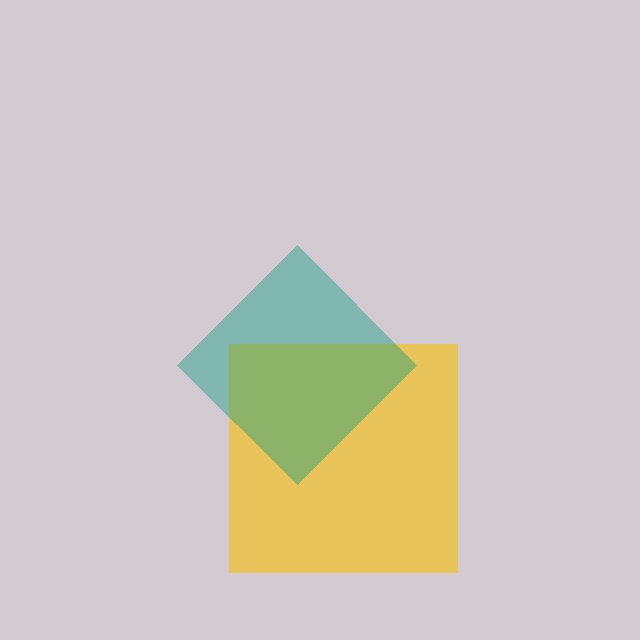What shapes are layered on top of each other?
The layered shapes are: a yellow square, a teal diamond.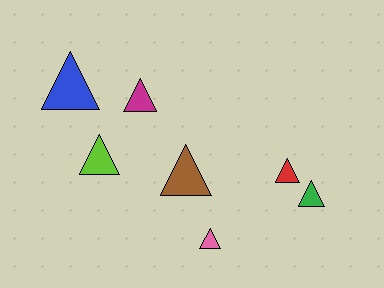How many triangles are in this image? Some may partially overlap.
There are 7 triangles.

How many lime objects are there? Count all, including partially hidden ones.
There is 1 lime object.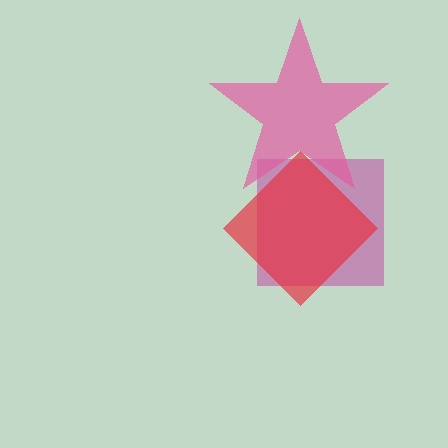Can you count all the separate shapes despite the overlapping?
Yes, there are 3 separate shapes.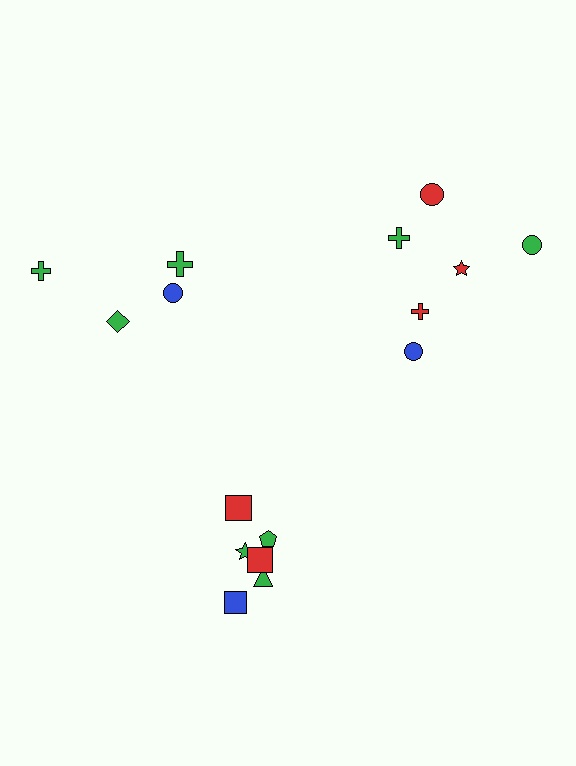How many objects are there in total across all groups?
There are 16 objects.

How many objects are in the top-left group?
There are 4 objects.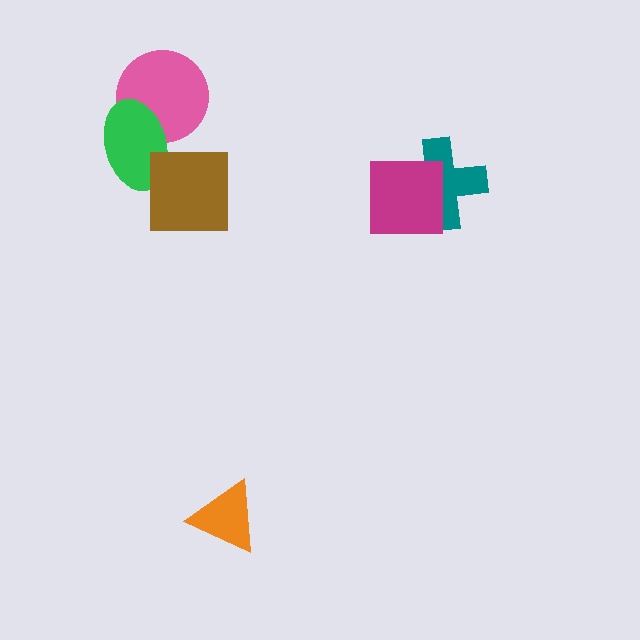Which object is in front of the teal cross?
The magenta square is in front of the teal cross.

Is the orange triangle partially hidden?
No, no other shape covers it.